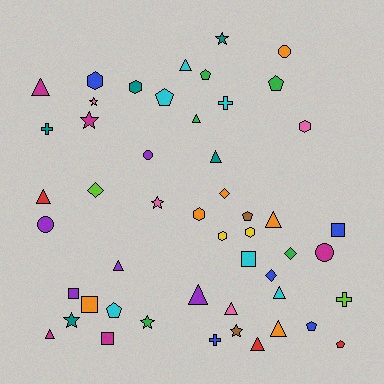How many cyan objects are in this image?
There are 6 cyan objects.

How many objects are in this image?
There are 50 objects.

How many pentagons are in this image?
There are 7 pentagons.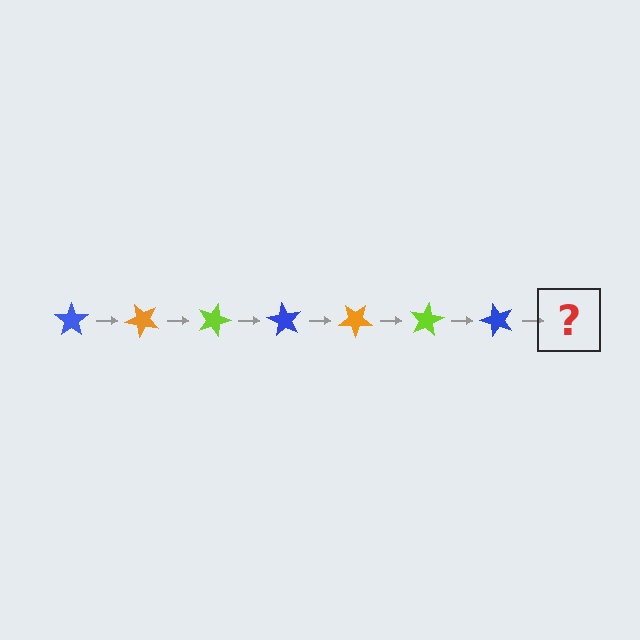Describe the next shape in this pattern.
It should be an orange star, rotated 315 degrees from the start.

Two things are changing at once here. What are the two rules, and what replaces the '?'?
The two rules are that it rotates 45 degrees each step and the color cycles through blue, orange, and lime. The '?' should be an orange star, rotated 315 degrees from the start.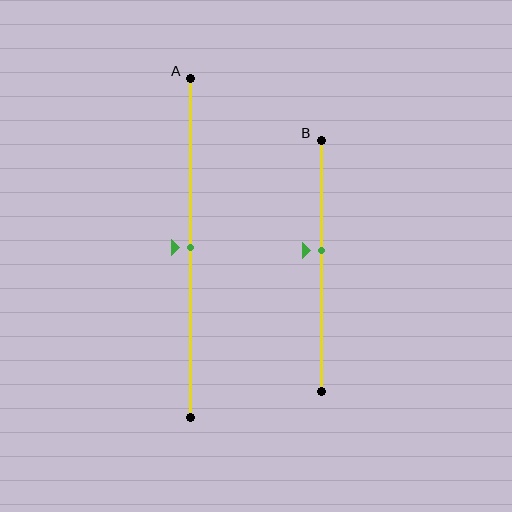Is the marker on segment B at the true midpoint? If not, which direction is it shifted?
No, the marker on segment B is shifted upward by about 6% of the segment length.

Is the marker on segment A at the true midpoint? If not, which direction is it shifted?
Yes, the marker on segment A is at the true midpoint.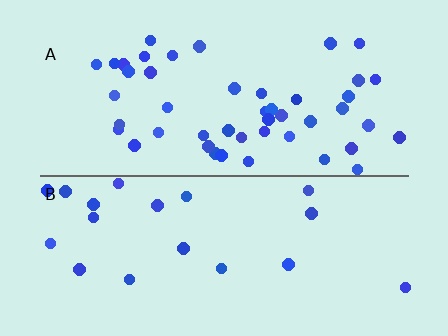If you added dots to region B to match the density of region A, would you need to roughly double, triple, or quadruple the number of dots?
Approximately double.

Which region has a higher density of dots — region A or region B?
A (the top).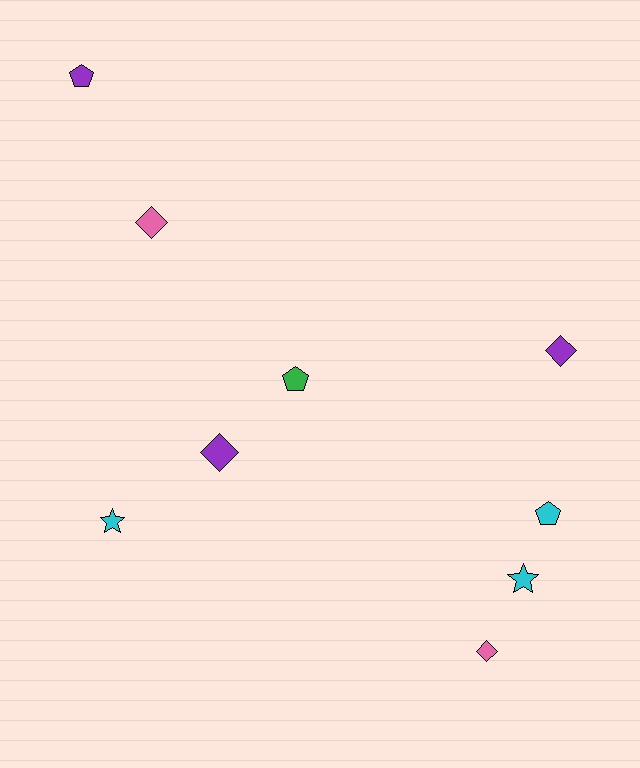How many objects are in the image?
There are 9 objects.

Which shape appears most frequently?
Diamond, with 4 objects.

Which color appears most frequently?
Cyan, with 3 objects.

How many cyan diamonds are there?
There are no cyan diamonds.